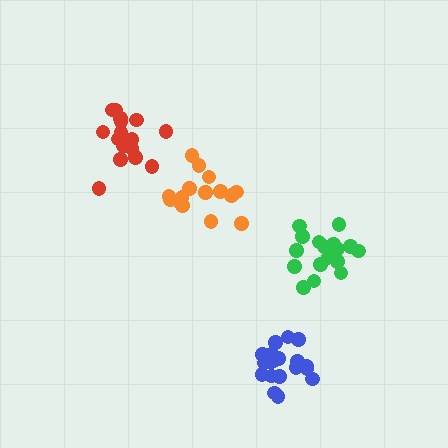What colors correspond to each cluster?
The clusters are colored: blue, green, orange, red.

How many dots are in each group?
Group 1: 19 dots, Group 2: 18 dots, Group 3: 15 dots, Group 4: 16 dots (68 total).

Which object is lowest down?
The blue cluster is bottommost.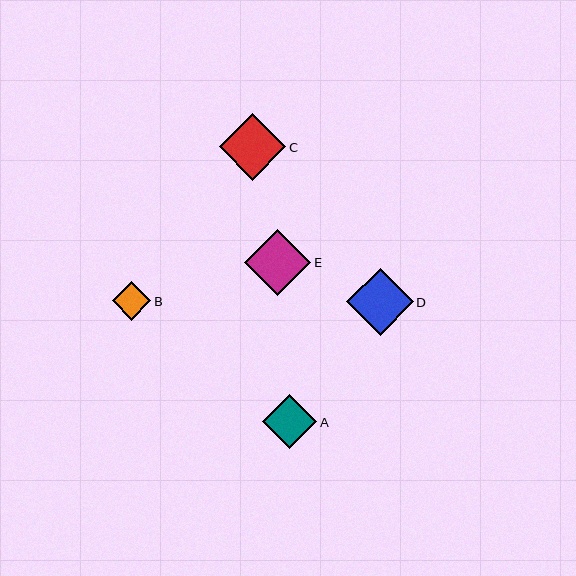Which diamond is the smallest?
Diamond B is the smallest with a size of approximately 39 pixels.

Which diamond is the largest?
Diamond C is the largest with a size of approximately 67 pixels.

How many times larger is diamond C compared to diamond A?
Diamond C is approximately 1.2 times the size of diamond A.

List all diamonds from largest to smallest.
From largest to smallest: C, D, E, A, B.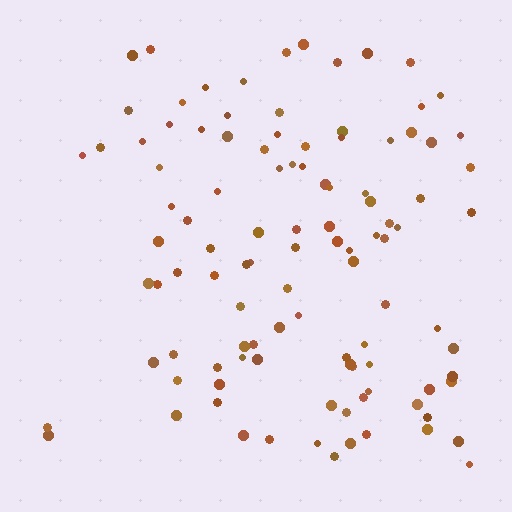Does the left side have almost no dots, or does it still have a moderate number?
Still a moderate number, just noticeably fewer than the right.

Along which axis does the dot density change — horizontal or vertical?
Horizontal.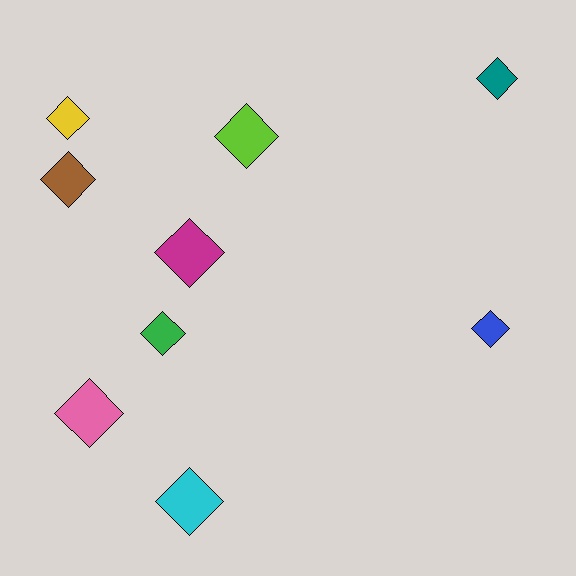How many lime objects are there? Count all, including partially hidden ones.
There is 1 lime object.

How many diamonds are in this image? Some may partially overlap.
There are 9 diamonds.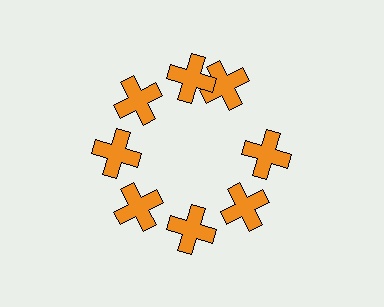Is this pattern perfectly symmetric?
No. The 8 orange crosses are arranged in a ring, but one element near the 2 o'clock position is rotated out of alignment along the ring, breaking the 8-fold rotational symmetry.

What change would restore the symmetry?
The symmetry would be restored by rotating it back into even spacing with its neighbors so that all 8 crosses sit at equal angles and equal distance from the center.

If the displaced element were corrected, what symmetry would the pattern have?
It would have 8-fold rotational symmetry — the pattern would map onto itself every 45 degrees.